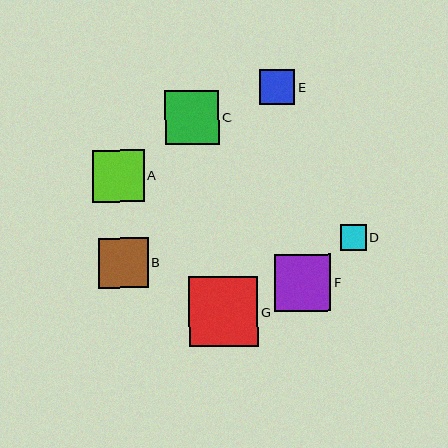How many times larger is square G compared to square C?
Square G is approximately 1.3 times the size of square C.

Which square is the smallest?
Square D is the smallest with a size of approximately 26 pixels.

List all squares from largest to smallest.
From largest to smallest: G, F, C, A, B, E, D.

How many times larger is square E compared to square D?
Square E is approximately 1.3 times the size of square D.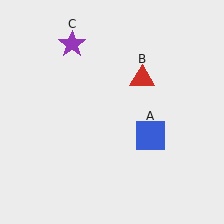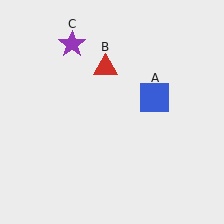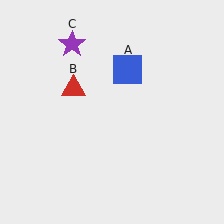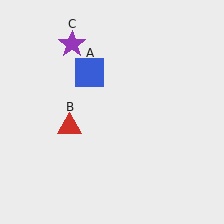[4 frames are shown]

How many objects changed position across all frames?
2 objects changed position: blue square (object A), red triangle (object B).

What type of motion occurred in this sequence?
The blue square (object A), red triangle (object B) rotated counterclockwise around the center of the scene.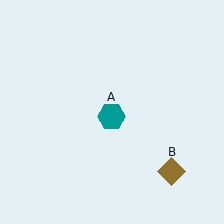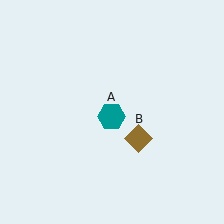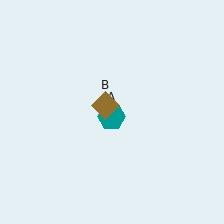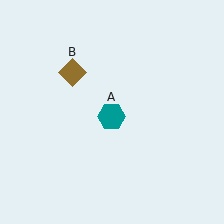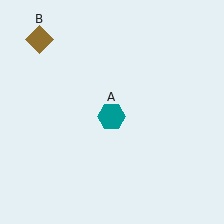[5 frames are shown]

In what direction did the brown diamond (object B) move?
The brown diamond (object B) moved up and to the left.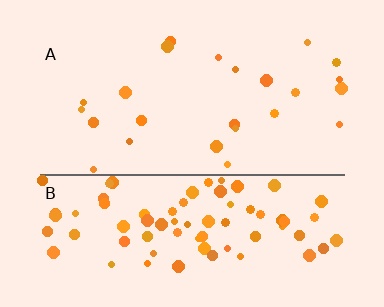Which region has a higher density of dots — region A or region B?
B (the bottom).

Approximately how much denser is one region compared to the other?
Approximately 3.3× — region B over region A.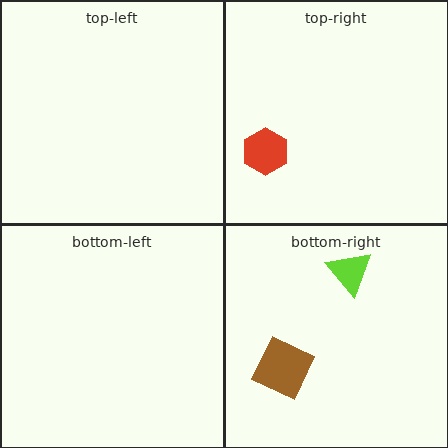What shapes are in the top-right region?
The red hexagon.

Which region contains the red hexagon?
The top-right region.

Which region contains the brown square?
The bottom-right region.